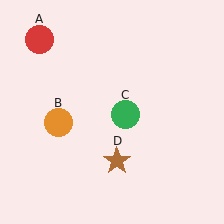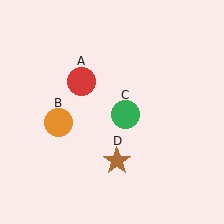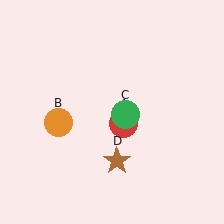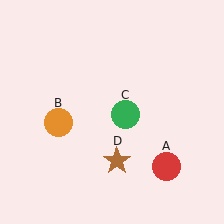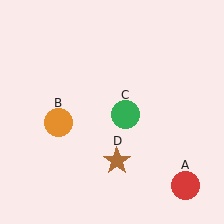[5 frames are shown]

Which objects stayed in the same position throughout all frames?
Orange circle (object B) and green circle (object C) and brown star (object D) remained stationary.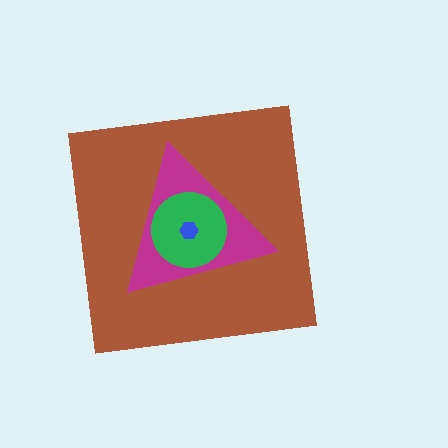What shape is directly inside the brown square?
The magenta triangle.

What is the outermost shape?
The brown square.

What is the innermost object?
The blue hexagon.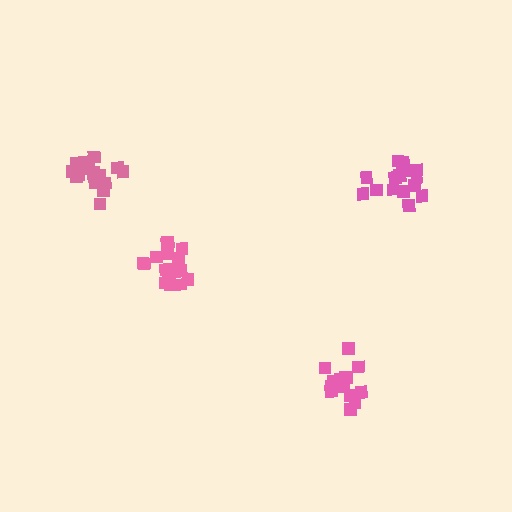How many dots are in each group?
Group 1: 16 dots, Group 2: 18 dots, Group 3: 17 dots, Group 4: 16 dots (67 total).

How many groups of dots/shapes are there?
There are 4 groups.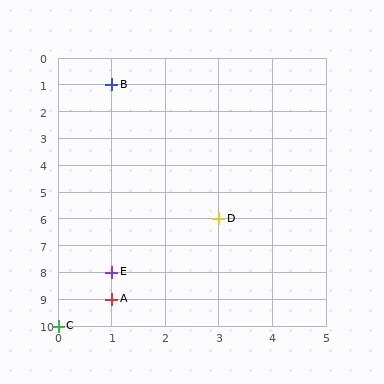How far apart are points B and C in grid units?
Points B and C are 1 column and 9 rows apart (about 9.1 grid units diagonally).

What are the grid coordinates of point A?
Point A is at grid coordinates (1, 9).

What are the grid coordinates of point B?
Point B is at grid coordinates (1, 1).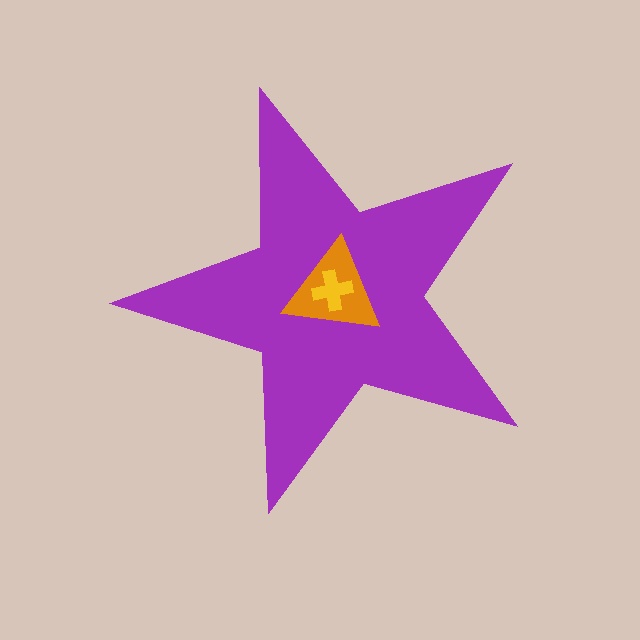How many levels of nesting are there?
3.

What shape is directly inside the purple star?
The orange triangle.